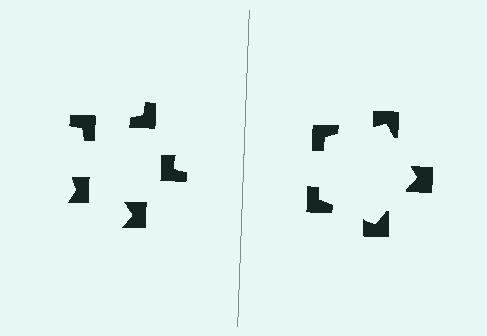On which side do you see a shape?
An illusory pentagon appears on the right side. On the left side the wedge cuts are rotated, so no coherent shape forms.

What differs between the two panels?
The notched squares are positioned identically on both sides; only the wedge orientations differ. On the right they align to a pentagon; on the left they are misaligned.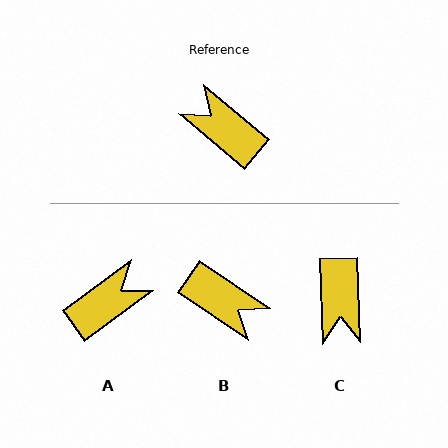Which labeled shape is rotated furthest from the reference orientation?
B, about 173 degrees away.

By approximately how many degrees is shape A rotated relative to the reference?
Approximately 104 degrees clockwise.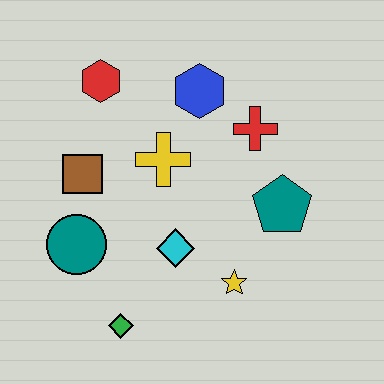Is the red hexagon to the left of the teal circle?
No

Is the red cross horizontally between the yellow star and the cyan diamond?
No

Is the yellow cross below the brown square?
No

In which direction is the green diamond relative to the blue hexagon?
The green diamond is below the blue hexagon.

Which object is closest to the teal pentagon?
The red cross is closest to the teal pentagon.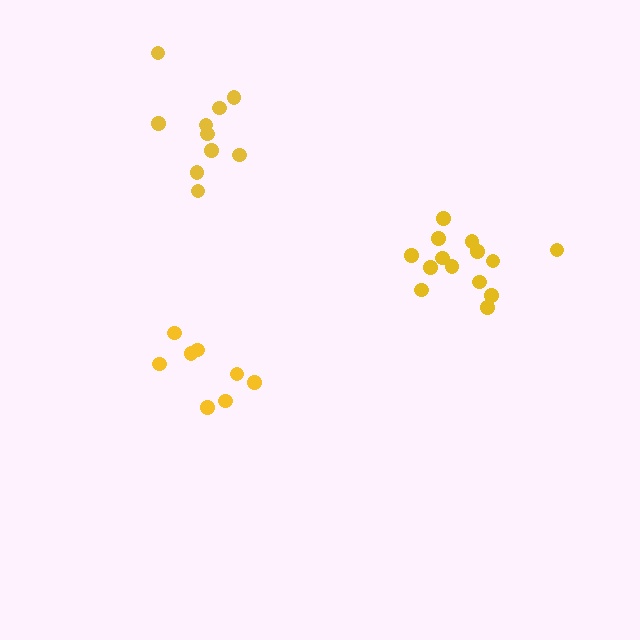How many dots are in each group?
Group 1: 14 dots, Group 2: 8 dots, Group 3: 10 dots (32 total).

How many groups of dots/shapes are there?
There are 3 groups.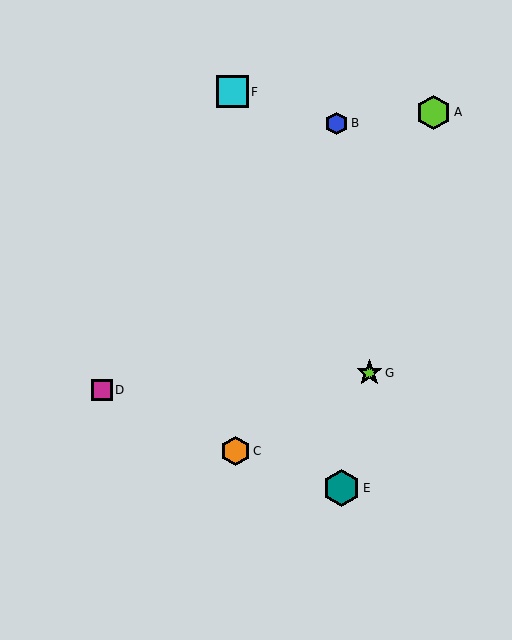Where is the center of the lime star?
The center of the lime star is at (369, 373).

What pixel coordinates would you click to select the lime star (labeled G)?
Click at (369, 373) to select the lime star G.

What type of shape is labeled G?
Shape G is a lime star.